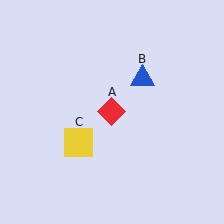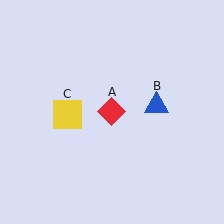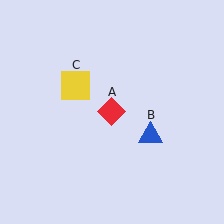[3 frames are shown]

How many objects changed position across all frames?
2 objects changed position: blue triangle (object B), yellow square (object C).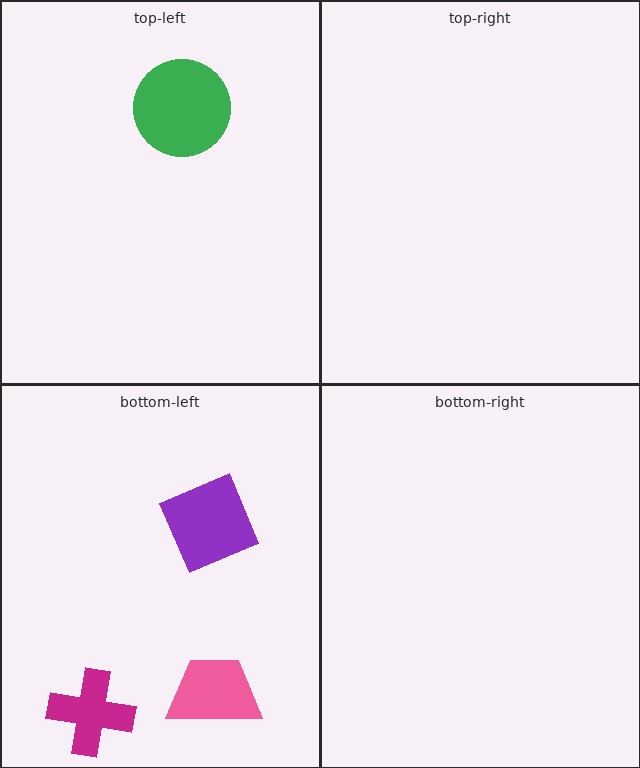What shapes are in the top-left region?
The green circle.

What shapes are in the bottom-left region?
The pink trapezoid, the magenta cross, the purple square.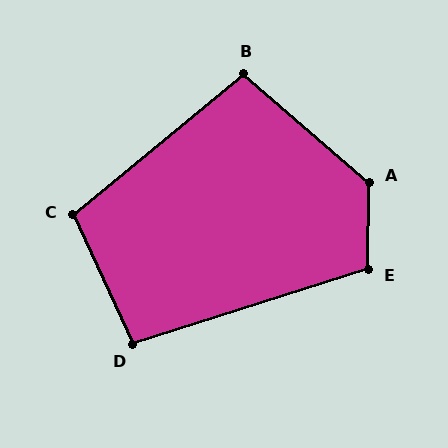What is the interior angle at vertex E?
Approximately 108 degrees (obtuse).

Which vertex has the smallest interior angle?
D, at approximately 97 degrees.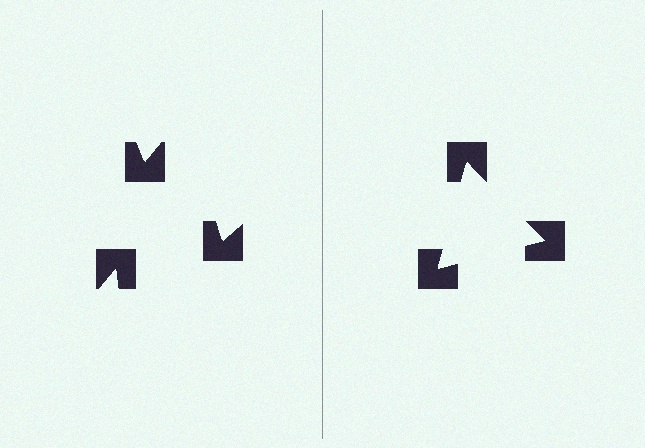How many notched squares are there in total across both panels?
6 — 3 on each side.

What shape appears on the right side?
An illusory triangle.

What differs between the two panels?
The notched squares are positioned identically on both sides; only the wedge orientations differ. On the right they align to a triangle; on the left they are misaligned.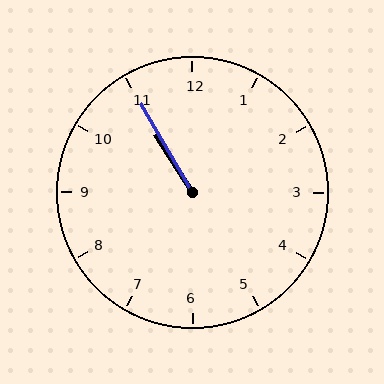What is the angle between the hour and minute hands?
Approximately 2 degrees.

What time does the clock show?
10:55.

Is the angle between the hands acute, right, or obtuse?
It is acute.